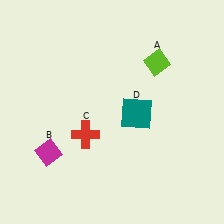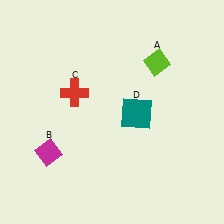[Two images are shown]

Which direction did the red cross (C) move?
The red cross (C) moved up.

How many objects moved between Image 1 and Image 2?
1 object moved between the two images.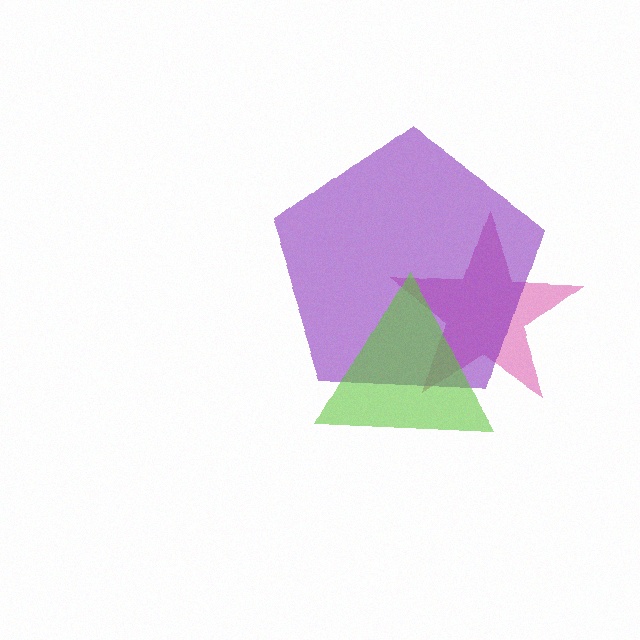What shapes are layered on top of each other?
The layered shapes are: a magenta star, a purple pentagon, a lime triangle.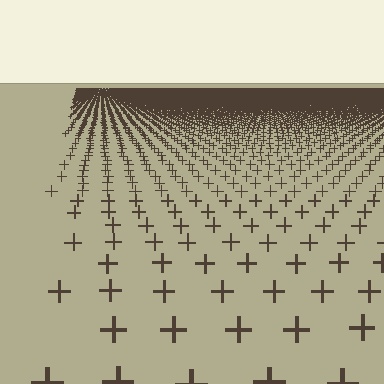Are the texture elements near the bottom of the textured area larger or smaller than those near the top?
Larger. Near the bottom, elements are closer to the viewer and appear at a bigger on-screen size.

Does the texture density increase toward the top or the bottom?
Density increases toward the top.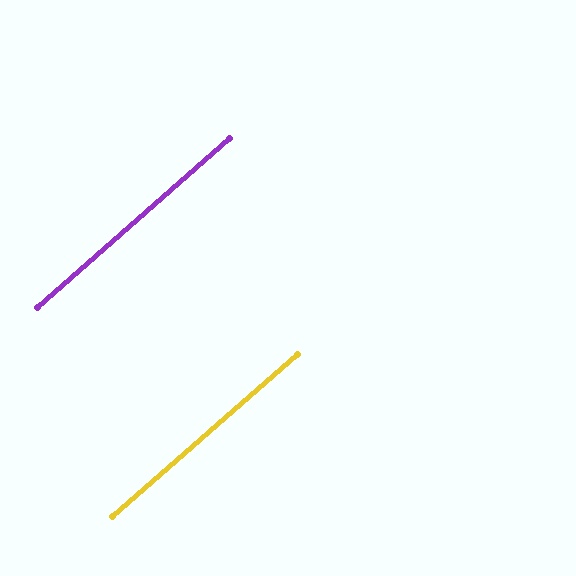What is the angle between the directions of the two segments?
Approximately 0 degrees.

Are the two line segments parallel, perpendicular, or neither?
Parallel — their directions differ by only 0.3°.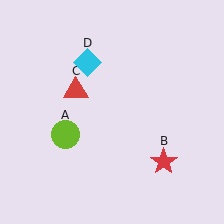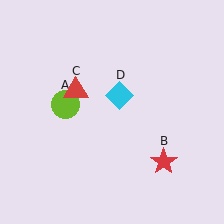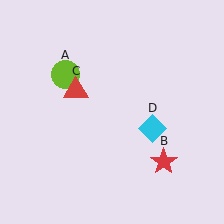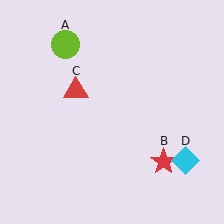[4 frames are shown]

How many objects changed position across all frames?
2 objects changed position: lime circle (object A), cyan diamond (object D).